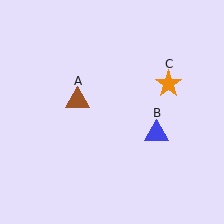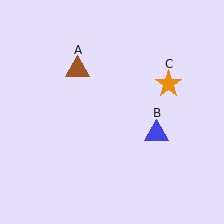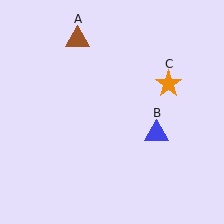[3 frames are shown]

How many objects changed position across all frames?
1 object changed position: brown triangle (object A).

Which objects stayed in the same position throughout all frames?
Blue triangle (object B) and orange star (object C) remained stationary.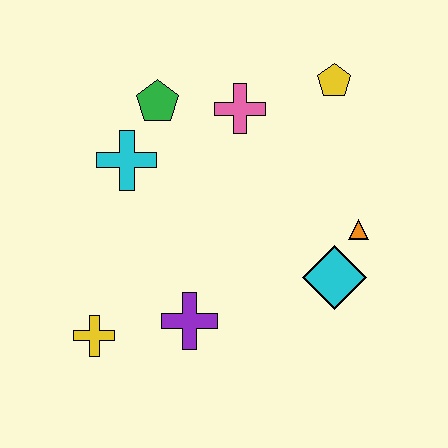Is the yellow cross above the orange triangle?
No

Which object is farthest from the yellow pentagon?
The yellow cross is farthest from the yellow pentagon.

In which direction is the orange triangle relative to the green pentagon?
The orange triangle is to the right of the green pentagon.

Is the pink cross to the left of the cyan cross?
No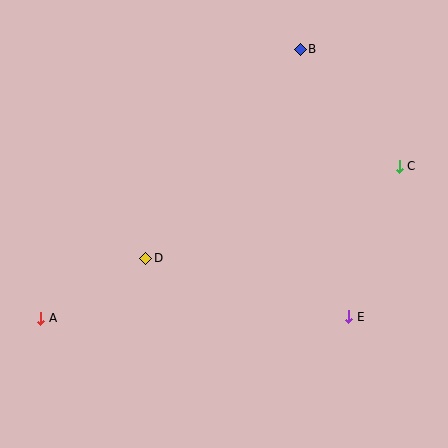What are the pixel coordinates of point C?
Point C is at (399, 166).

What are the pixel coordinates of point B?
Point B is at (300, 49).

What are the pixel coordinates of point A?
Point A is at (41, 318).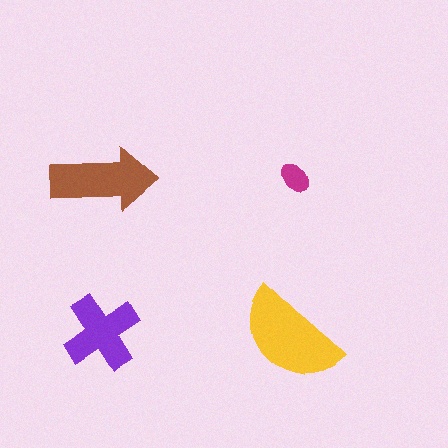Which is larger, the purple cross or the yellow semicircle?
The yellow semicircle.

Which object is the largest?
The yellow semicircle.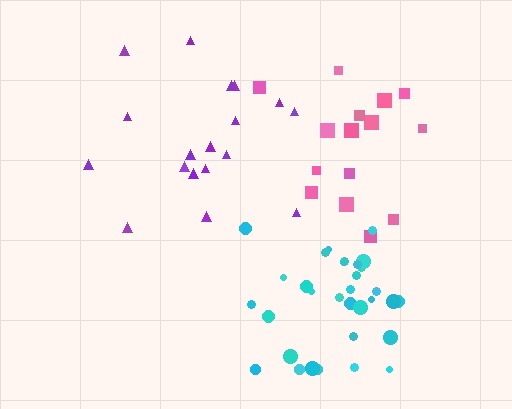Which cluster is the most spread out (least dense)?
Purple.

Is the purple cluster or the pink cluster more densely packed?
Pink.